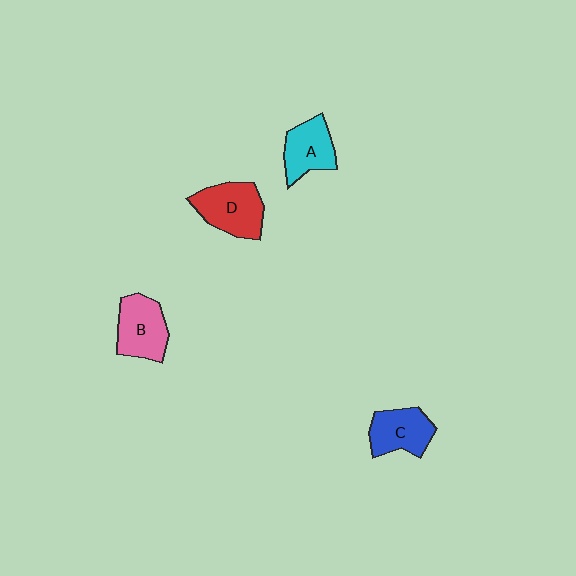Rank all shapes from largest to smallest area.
From largest to smallest: D (red), B (pink), C (blue), A (cyan).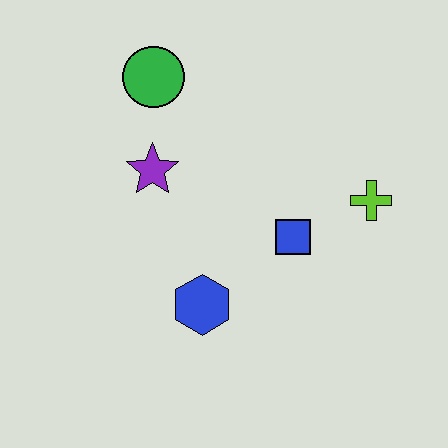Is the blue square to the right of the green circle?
Yes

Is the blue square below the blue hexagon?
No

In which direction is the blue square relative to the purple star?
The blue square is to the right of the purple star.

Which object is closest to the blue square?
The lime cross is closest to the blue square.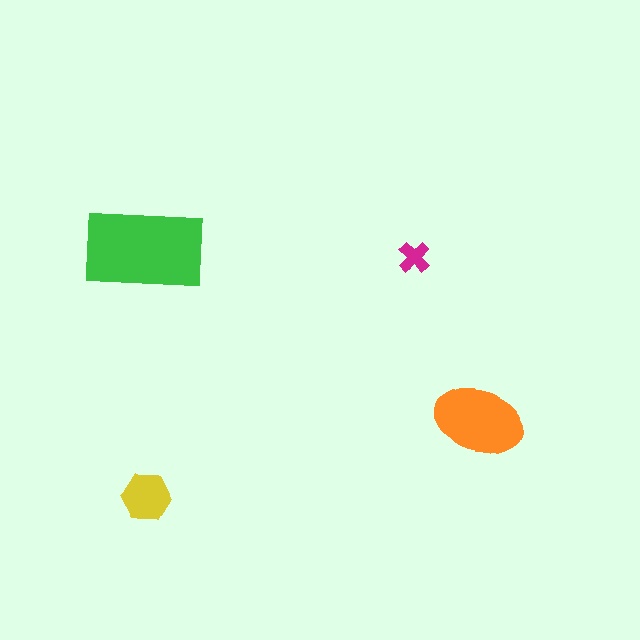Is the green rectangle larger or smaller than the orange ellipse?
Larger.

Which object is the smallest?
The magenta cross.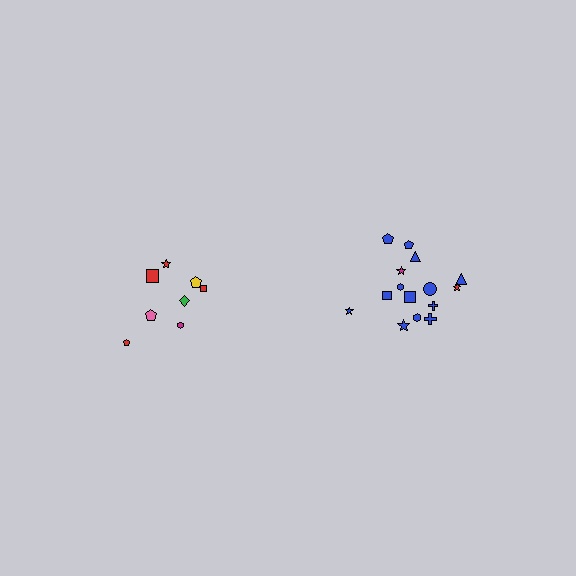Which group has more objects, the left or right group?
The right group.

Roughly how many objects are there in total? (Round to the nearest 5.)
Roughly 25 objects in total.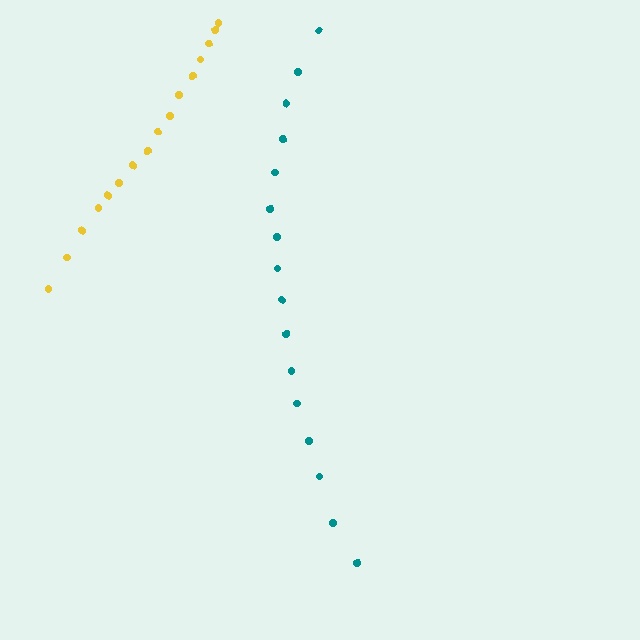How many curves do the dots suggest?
There are 2 distinct paths.